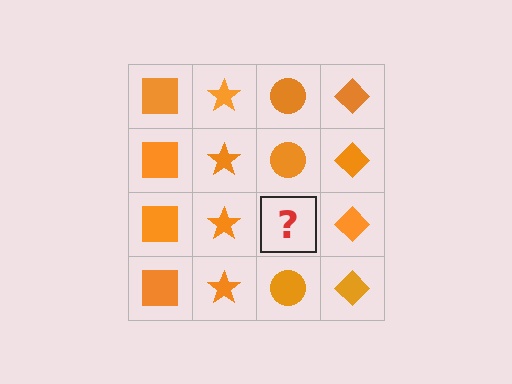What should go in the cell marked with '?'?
The missing cell should contain an orange circle.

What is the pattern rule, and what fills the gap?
The rule is that each column has a consistent shape. The gap should be filled with an orange circle.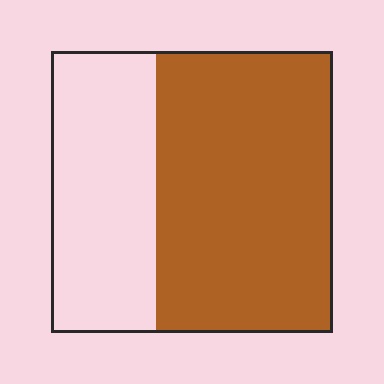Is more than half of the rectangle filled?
Yes.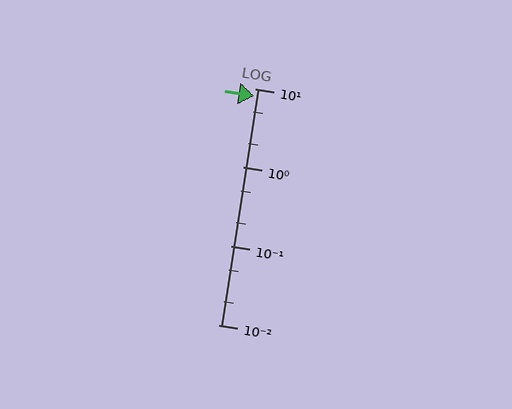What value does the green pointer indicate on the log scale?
The pointer indicates approximately 8.1.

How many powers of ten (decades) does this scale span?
The scale spans 3 decades, from 0.01 to 10.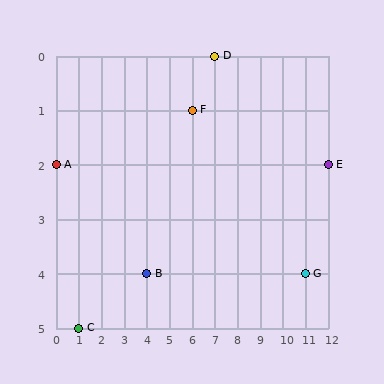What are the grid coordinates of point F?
Point F is at grid coordinates (6, 1).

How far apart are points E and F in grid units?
Points E and F are 6 columns and 1 row apart (about 6.1 grid units diagonally).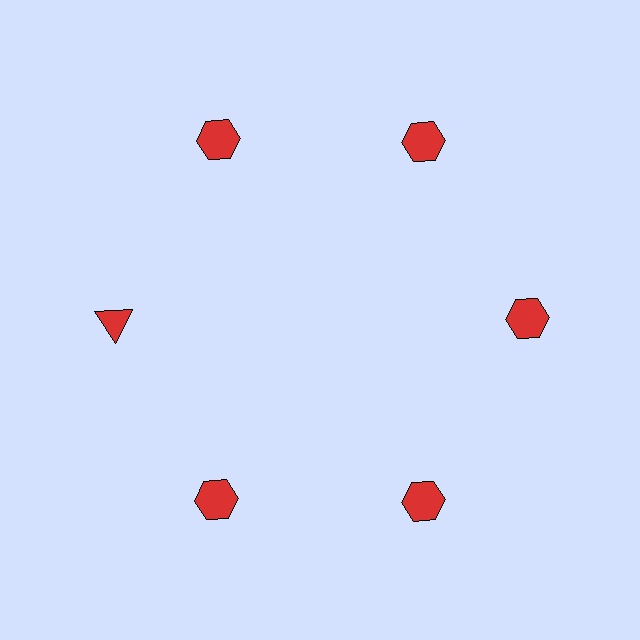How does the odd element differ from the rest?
It has a different shape: triangle instead of hexagon.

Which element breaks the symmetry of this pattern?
The red triangle at roughly the 9 o'clock position breaks the symmetry. All other shapes are red hexagons.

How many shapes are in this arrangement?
There are 6 shapes arranged in a ring pattern.